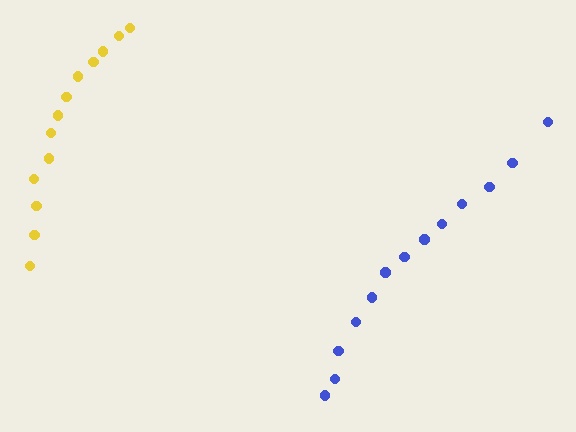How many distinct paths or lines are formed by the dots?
There are 2 distinct paths.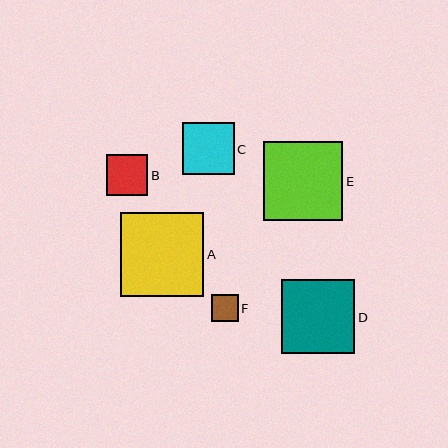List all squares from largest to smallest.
From largest to smallest: A, E, D, C, B, F.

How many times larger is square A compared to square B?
Square A is approximately 2.0 times the size of square B.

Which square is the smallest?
Square F is the smallest with a size of approximately 27 pixels.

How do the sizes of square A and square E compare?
Square A and square E are approximately the same size.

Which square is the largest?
Square A is the largest with a size of approximately 84 pixels.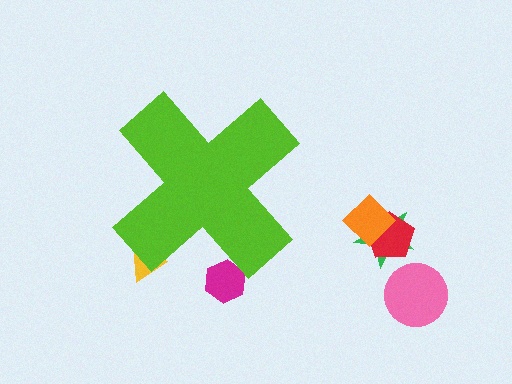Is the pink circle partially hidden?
No, the pink circle is fully visible.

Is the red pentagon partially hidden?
No, the red pentagon is fully visible.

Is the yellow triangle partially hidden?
Yes, the yellow triangle is partially hidden behind the lime cross.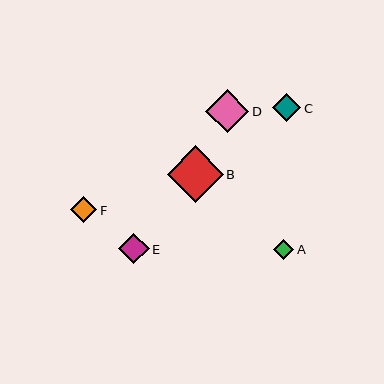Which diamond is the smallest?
Diamond A is the smallest with a size of approximately 20 pixels.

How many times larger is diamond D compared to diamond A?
Diamond D is approximately 2.2 times the size of diamond A.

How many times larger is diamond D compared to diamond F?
Diamond D is approximately 1.6 times the size of diamond F.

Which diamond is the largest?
Diamond B is the largest with a size of approximately 56 pixels.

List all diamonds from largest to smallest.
From largest to smallest: B, D, E, C, F, A.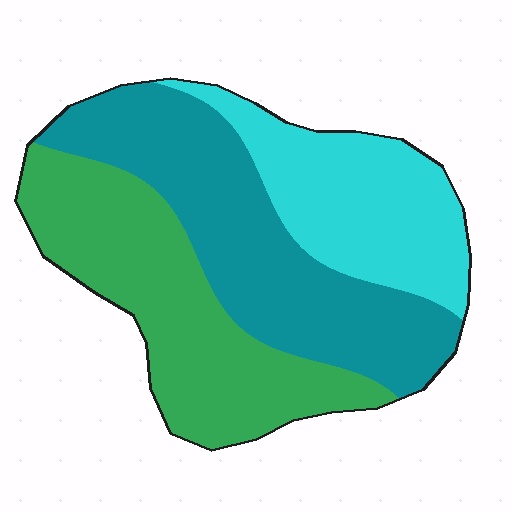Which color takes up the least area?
Cyan, at roughly 25%.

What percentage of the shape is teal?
Teal takes up between a quarter and a half of the shape.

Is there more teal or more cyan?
Teal.